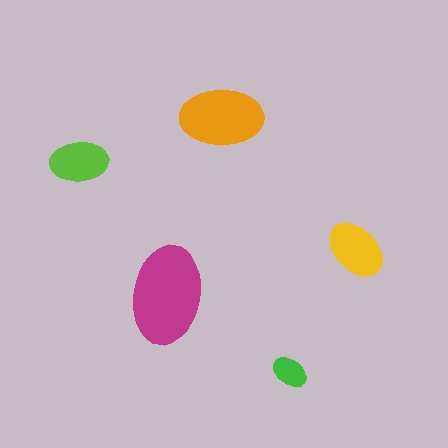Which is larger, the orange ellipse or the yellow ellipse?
The orange one.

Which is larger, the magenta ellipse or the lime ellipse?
The magenta one.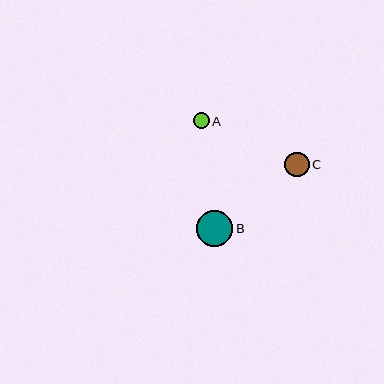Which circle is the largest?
Circle B is the largest with a size of approximately 36 pixels.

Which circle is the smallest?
Circle A is the smallest with a size of approximately 16 pixels.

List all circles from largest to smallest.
From largest to smallest: B, C, A.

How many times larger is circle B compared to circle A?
Circle B is approximately 2.3 times the size of circle A.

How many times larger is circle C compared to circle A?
Circle C is approximately 1.6 times the size of circle A.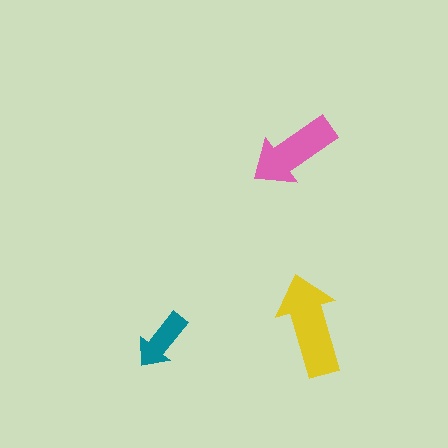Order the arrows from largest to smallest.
the yellow one, the pink one, the teal one.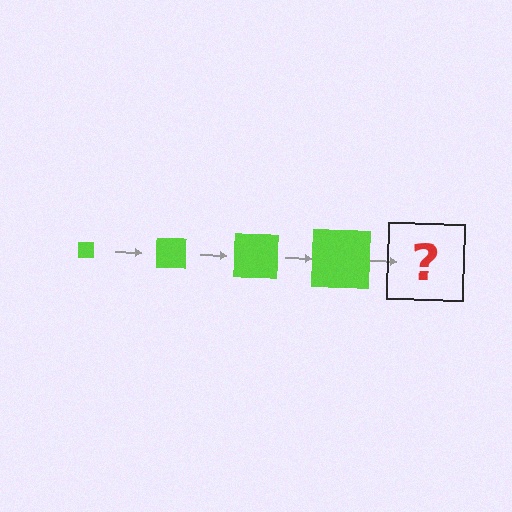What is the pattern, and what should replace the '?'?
The pattern is that the square gets progressively larger each step. The '?' should be a lime square, larger than the previous one.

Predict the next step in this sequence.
The next step is a lime square, larger than the previous one.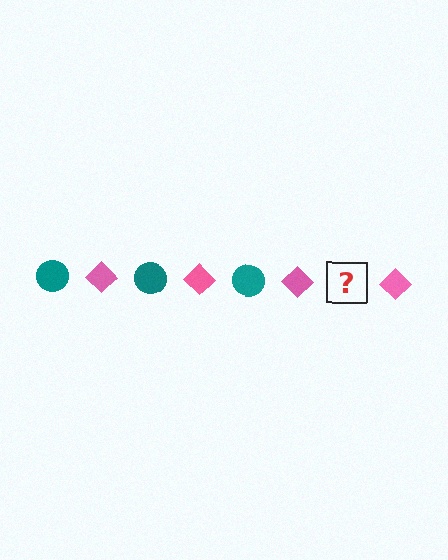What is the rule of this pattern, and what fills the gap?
The rule is that the pattern alternates between teal circle and pink diamond. The gap should be filled with a teal circle.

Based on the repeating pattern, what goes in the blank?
The blank should be a teal circle.